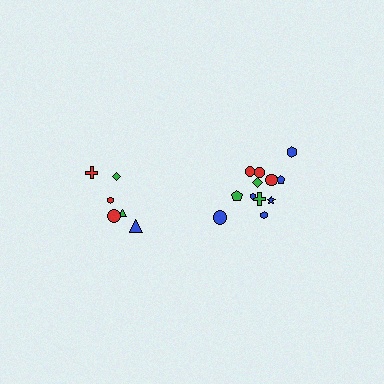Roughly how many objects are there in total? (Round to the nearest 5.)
Roughly 20 objects in total.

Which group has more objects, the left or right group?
The right group.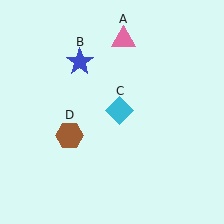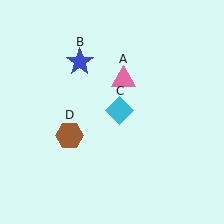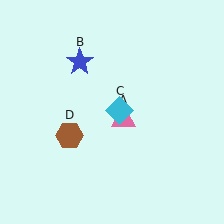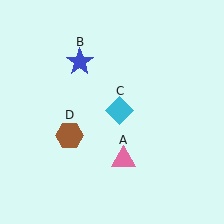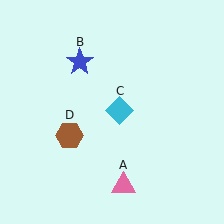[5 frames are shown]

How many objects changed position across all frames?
1 object changed position: pink triangle (object A).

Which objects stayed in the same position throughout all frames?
Blue star (object B) and cyan diamond (object C) and brown hexagon (object D) remained stationary.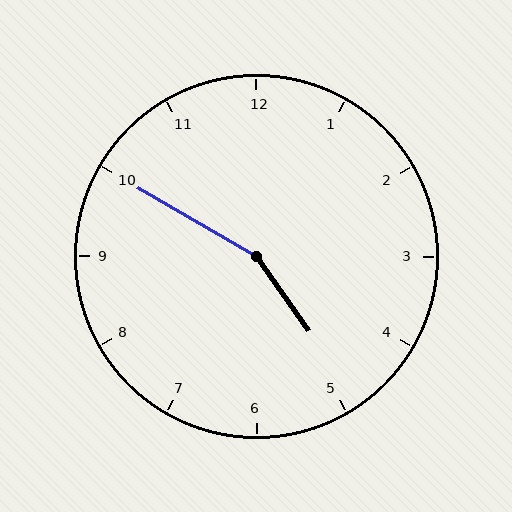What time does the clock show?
4:50.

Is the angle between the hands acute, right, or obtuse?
It is obtuse.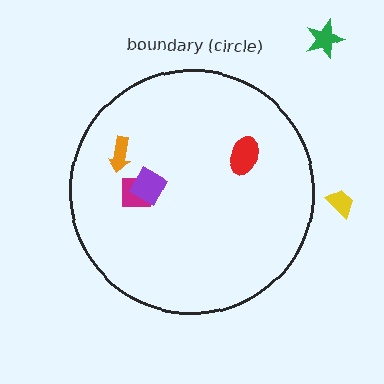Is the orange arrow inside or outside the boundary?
Inside.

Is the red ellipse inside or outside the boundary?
Inside.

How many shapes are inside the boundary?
4 inside, 2 outside.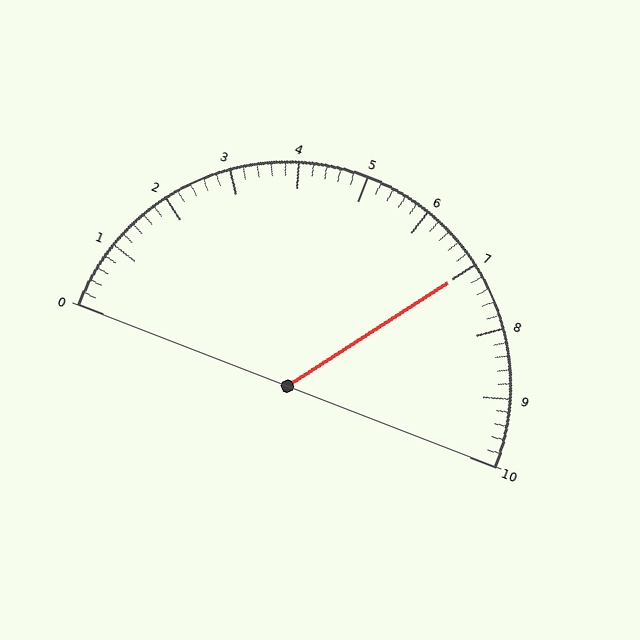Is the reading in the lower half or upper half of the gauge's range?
The reading is in the upper half of the range (0 to 10).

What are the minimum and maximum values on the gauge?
The gauge ranges from 0 to 10.